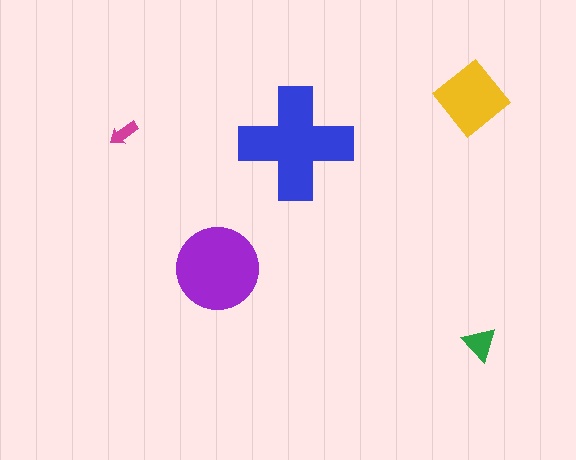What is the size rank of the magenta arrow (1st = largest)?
5th.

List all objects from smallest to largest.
The magenta arrow, the green triangle, the yellow diamond, the purple circle, the blue cross.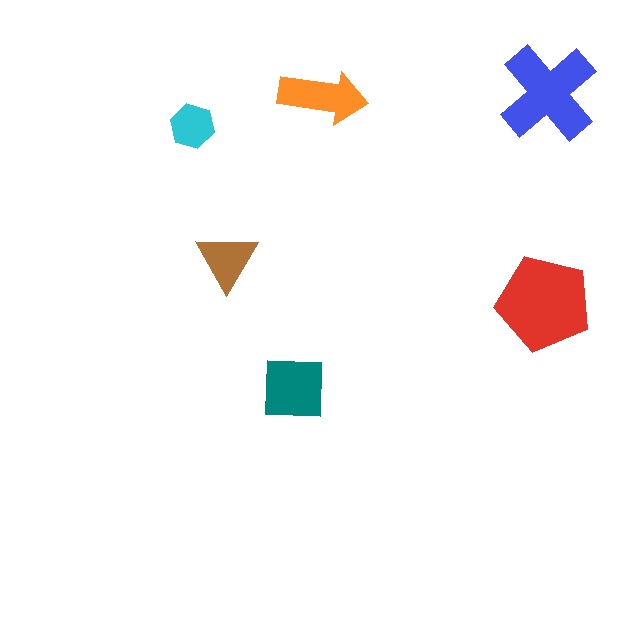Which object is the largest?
The red pentagon.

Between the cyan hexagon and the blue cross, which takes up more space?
The blue cross.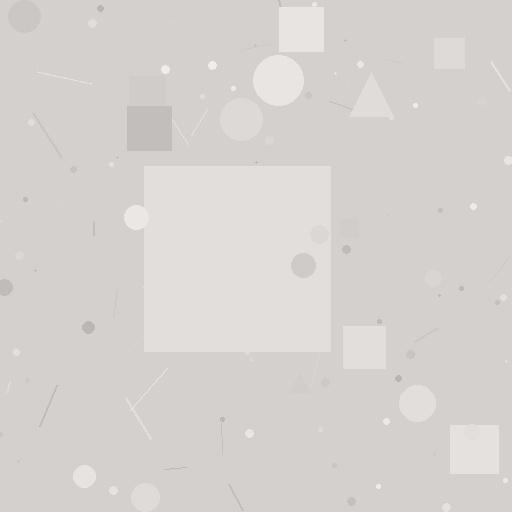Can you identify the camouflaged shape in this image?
The camouflaged shape is a square.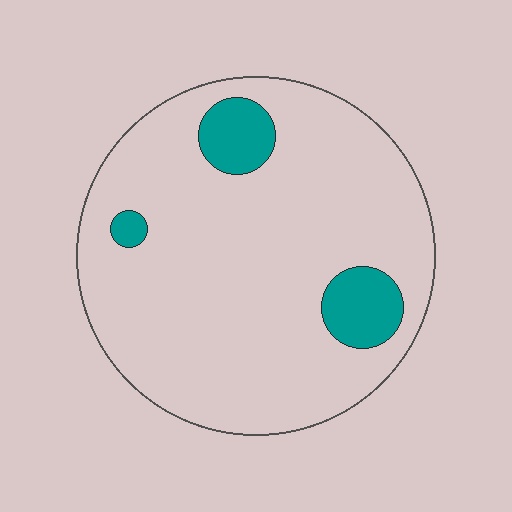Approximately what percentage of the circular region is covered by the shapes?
Approximately 10%.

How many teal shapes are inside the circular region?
3.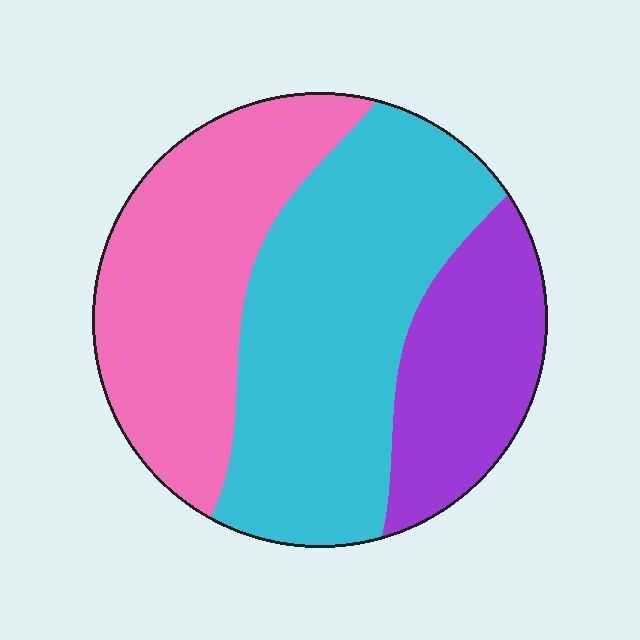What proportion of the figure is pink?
Pink takes up between a quarter and a half of the figure.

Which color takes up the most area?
Cyan, at roughly 45%.